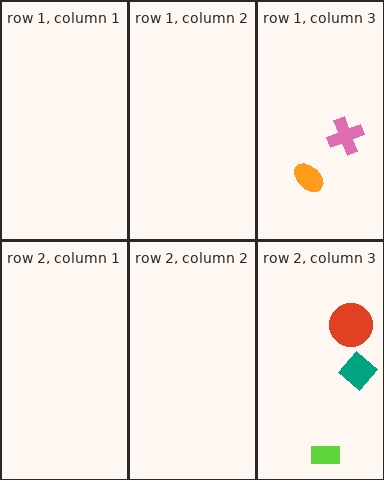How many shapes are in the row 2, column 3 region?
3.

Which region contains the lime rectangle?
The row 2, column 3 region.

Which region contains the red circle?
The row 2, column 3 region.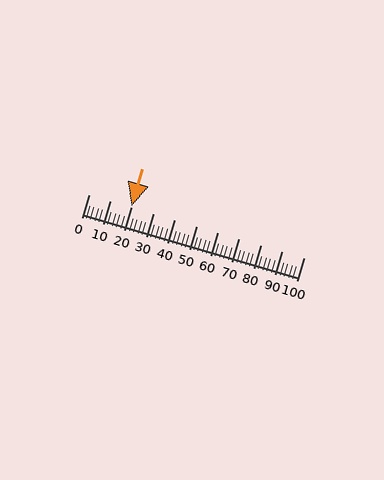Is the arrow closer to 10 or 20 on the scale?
The arrow is closer to 20.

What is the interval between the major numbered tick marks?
The major tick marks are spaced 10 units apart.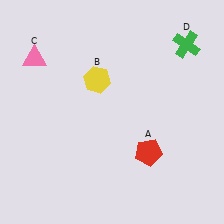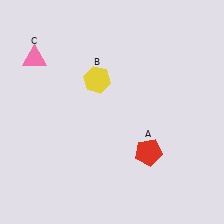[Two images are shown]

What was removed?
The green cross (D) was removed in Image 2.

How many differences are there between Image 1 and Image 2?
There is 1 difference between the two images.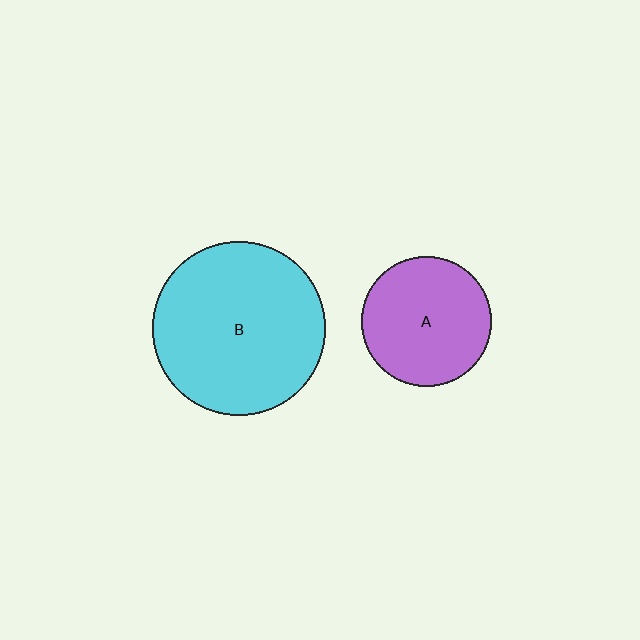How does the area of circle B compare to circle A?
Approximately 1.8 times.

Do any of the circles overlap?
No, none of the circles overlap.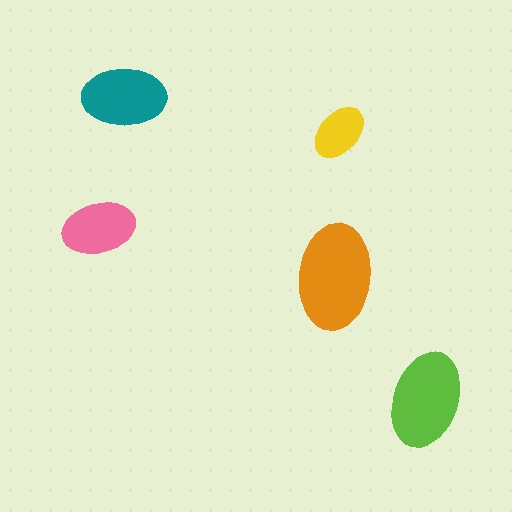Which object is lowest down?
The lime ellipse is bottommost.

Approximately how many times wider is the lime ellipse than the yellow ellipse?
About 1.5 times wider.